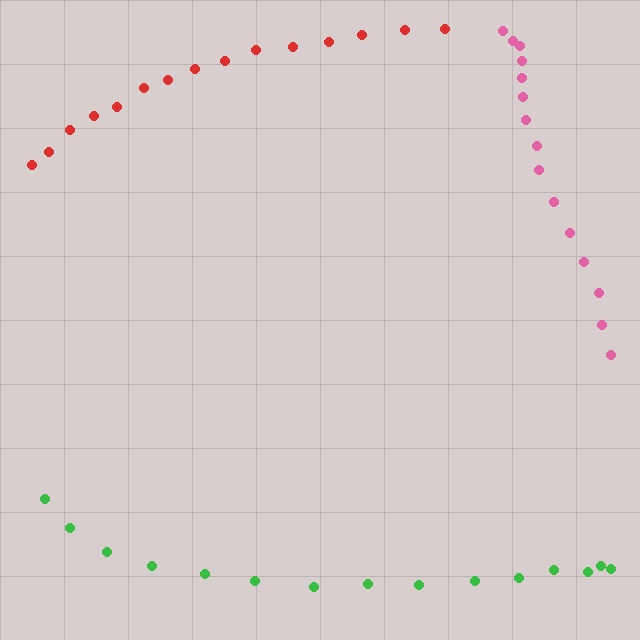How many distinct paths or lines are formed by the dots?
There are 3 distinct paths.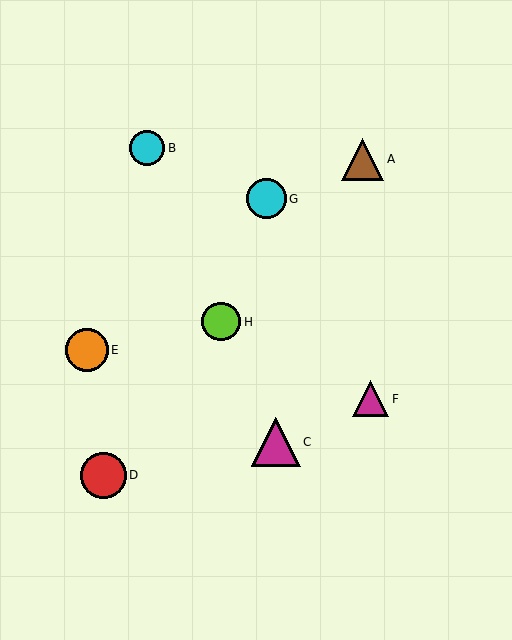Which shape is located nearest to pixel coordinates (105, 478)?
The red circle (labeled D) at (103, 475) is nearest to that location.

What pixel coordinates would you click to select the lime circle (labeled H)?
Click at (221, 322) to select the lime circle H.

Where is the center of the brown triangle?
The center of the brown triangle is at (363, 159).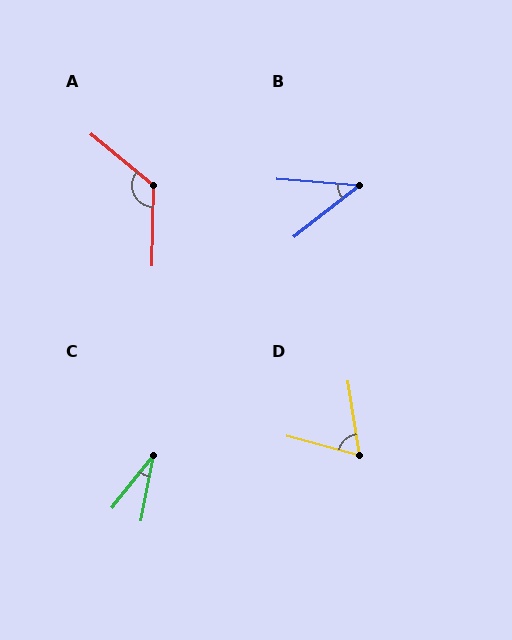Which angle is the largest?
A, at approximately 128 degrees.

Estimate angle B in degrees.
Approximately 43 degrees.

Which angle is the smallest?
C, at approximately 27 degrees.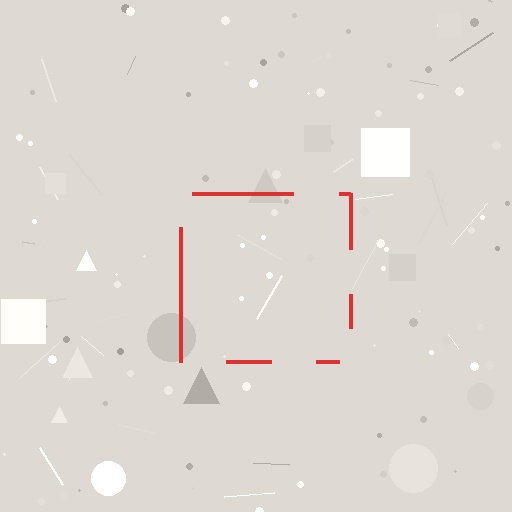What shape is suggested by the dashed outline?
The dashed outline suggests a square.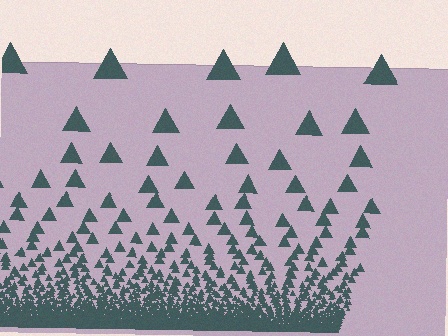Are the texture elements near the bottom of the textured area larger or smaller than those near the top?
Smaller. The gradient is inverted — elements near the bottom are smaller and denser.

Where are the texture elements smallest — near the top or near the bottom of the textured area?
Near the bottom.